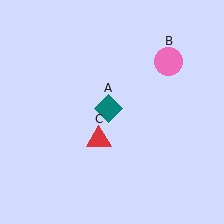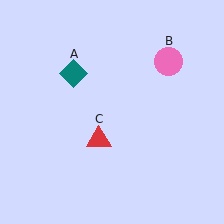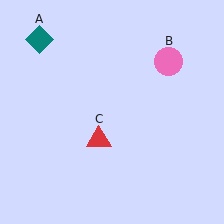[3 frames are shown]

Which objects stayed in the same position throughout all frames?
Pink circle (object B) and red triangle (object C) remained stationary.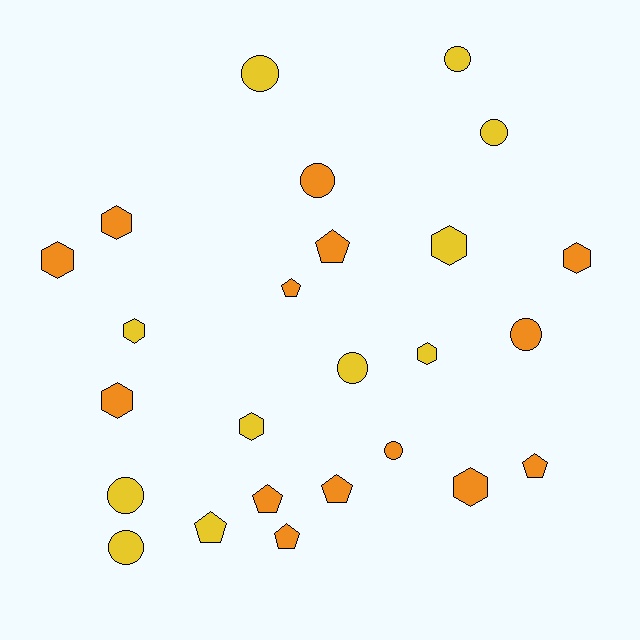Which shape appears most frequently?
Hexagon, with 9 objects.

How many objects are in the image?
There are 25 objects.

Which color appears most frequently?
Orange, with 14 objects.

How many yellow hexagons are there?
There are 4 yellow hexagons.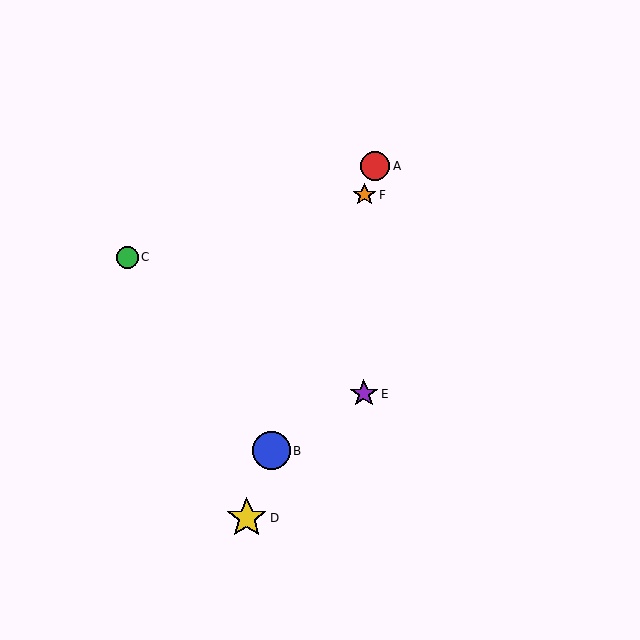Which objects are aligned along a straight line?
Objects A, B, D, F are aligned along a straight line.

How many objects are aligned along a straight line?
4 objects (A, B, D, F) are aligned along a straight line.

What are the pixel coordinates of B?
Object B is at (271, 451).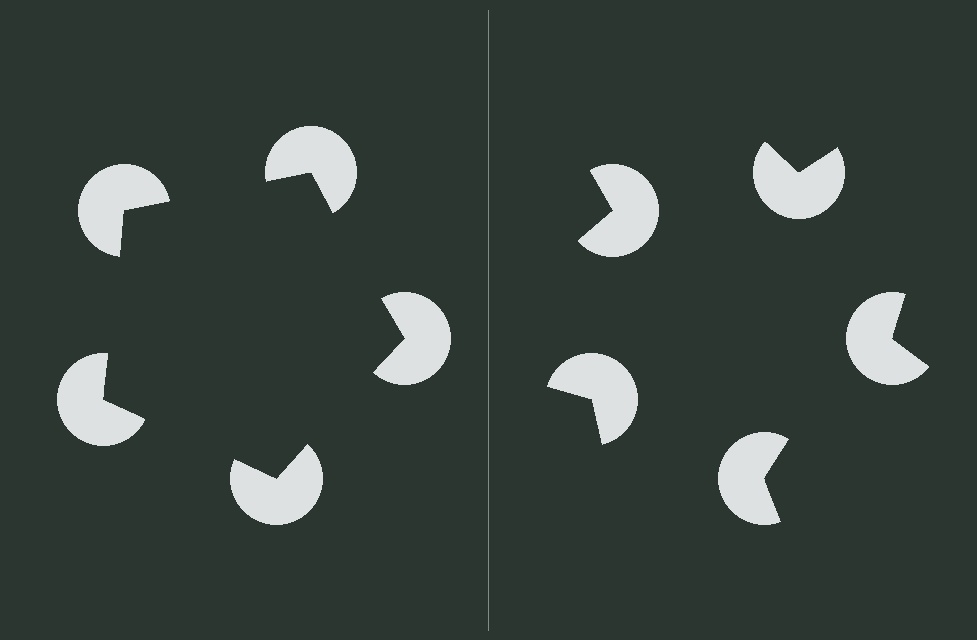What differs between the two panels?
The pac-man discs are positioned identically on both sides; only the wedge orientations differ. On the left they align to a pentagon; on the right they are misaligned.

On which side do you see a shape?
An illusory pentagon appears on the left side. On the right side the wedge cuts are rotated, so no coherent shape forms.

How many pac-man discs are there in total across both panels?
10 — 5 on each side.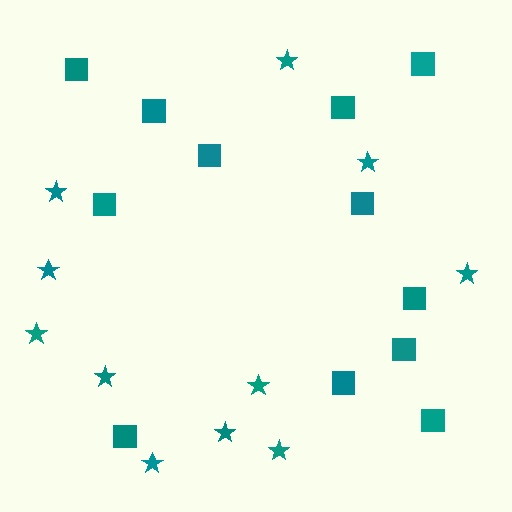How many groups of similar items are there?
There are 2 groups: one group of squares (12) and one group of stars (11).